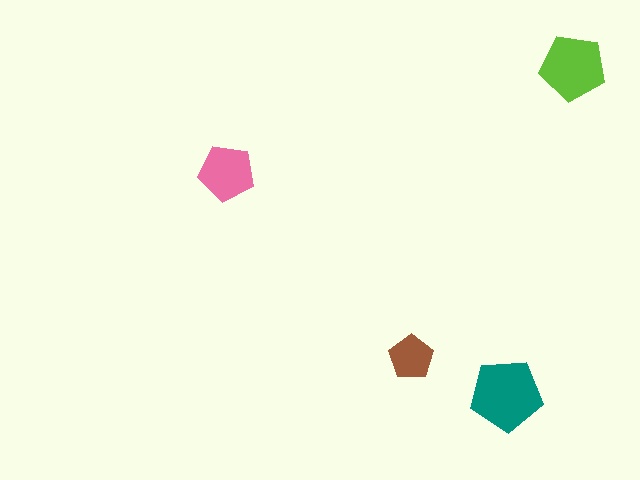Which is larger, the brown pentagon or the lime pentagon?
The lime one.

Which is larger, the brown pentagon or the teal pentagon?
The teal one.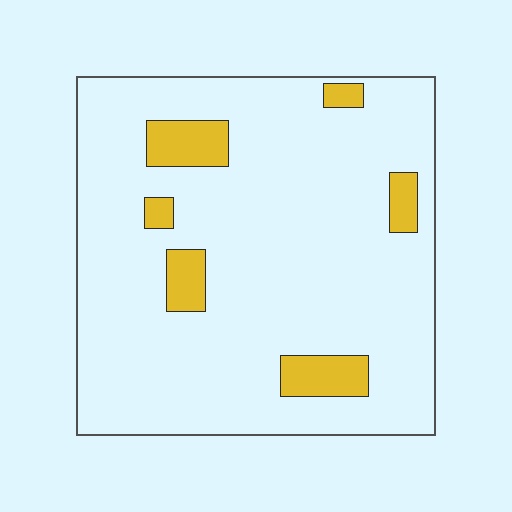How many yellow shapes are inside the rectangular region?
6.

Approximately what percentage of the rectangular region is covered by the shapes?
Approximately 10%.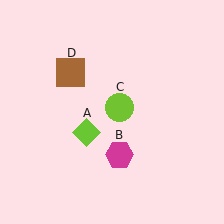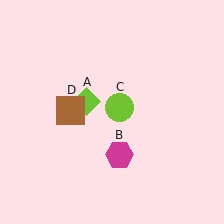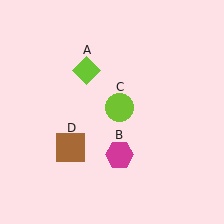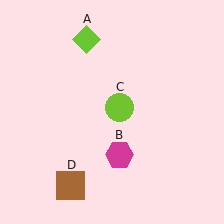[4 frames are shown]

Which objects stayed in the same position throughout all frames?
Magenta hexagon (object B) and lime circle (object C) remained stationary.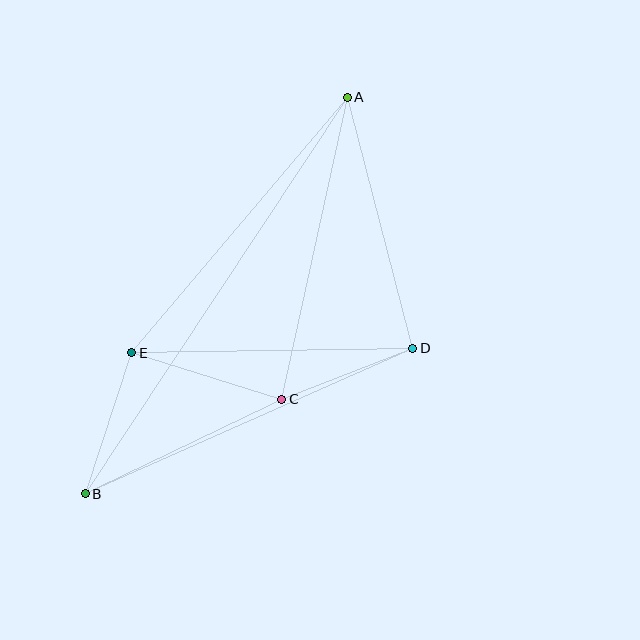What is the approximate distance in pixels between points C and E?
The distance between C and E is approximately 157 pixels.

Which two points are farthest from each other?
Points A and B are farthest from each other.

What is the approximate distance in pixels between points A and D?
The distance between A and D is approximately 260 pixels.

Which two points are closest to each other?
Points C and D are closest to each other.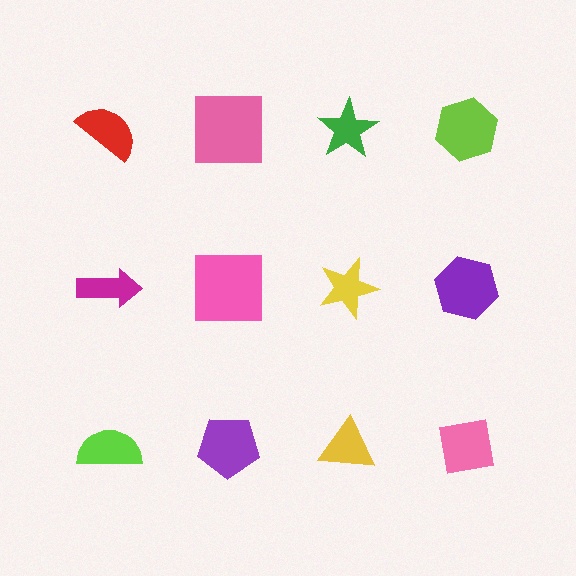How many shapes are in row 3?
4 shapes.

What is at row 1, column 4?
A lime hexagon.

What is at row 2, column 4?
A purple hexagon.